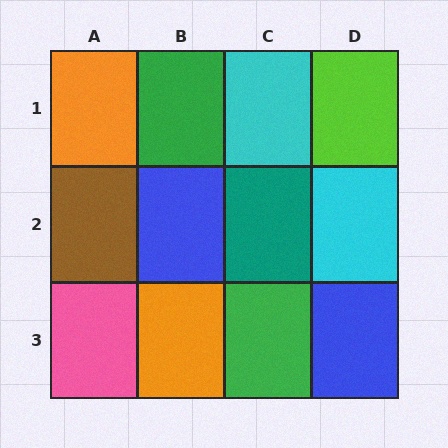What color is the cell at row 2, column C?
Teal.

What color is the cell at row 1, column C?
Cyan.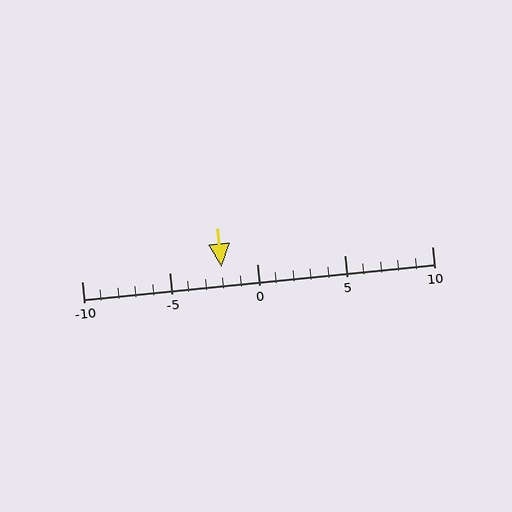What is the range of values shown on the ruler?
The ruler shows values from -10 to 10.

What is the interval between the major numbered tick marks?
The major tick marks are spaced 5 units apart.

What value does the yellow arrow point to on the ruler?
The yellow arrow points to approximately -2.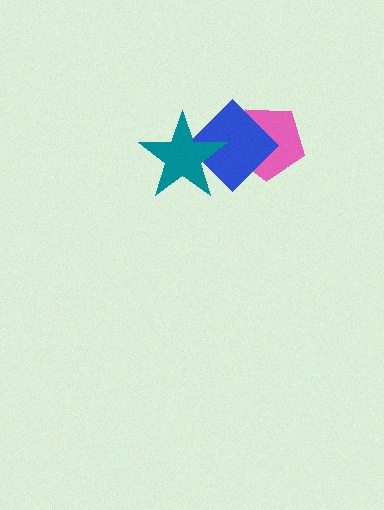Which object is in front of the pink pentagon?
The blue diamond is in front of the pink pentagon.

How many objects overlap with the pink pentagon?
1 object overlaps with the pink pentagon.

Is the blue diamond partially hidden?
Yes, it is partially covered by another shape.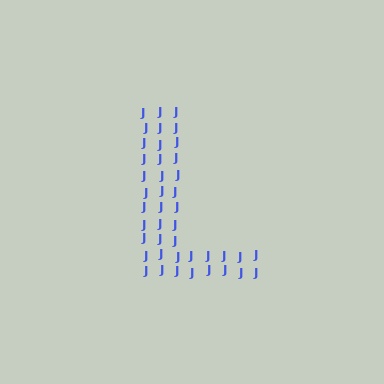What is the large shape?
The large shape is the letter L.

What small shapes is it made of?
It is made of small letter J's.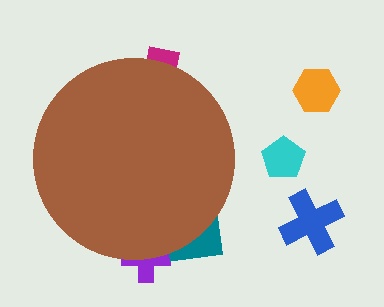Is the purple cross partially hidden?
Yes, the purple cross is partially hidden behind the brown circle.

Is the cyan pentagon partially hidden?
No, the cyan pentagon is fully visible.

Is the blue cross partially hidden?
No, the blue cross is fully visible.